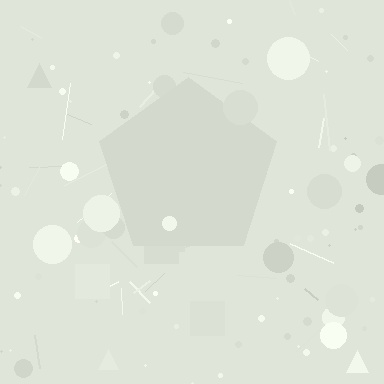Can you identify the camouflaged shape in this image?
The camouflaged shape is a pentagon.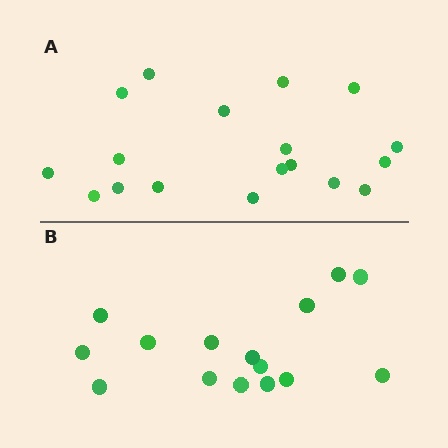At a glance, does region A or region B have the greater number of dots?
Region A (the top region) has more dots.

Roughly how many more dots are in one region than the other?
Region A has just a few more — roughly 2 or 3 more dots than region B.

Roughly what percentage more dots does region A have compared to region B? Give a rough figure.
About 20% more.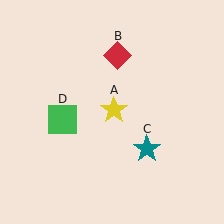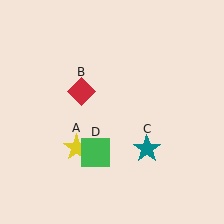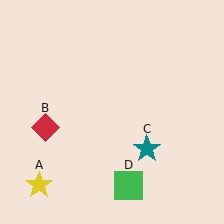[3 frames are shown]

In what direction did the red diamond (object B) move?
The red diamond (object B) moved down and to the left.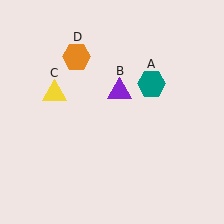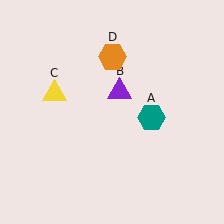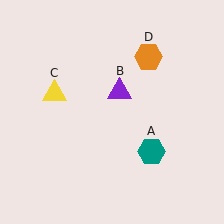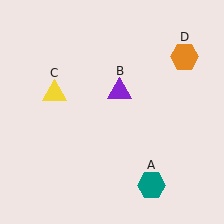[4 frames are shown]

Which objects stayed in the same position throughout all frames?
Purple triangle (object B) and yellow triangle (object C) remained stationary.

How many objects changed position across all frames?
2 objects changed position: teal hexagon (object A), orange hexagon (object D).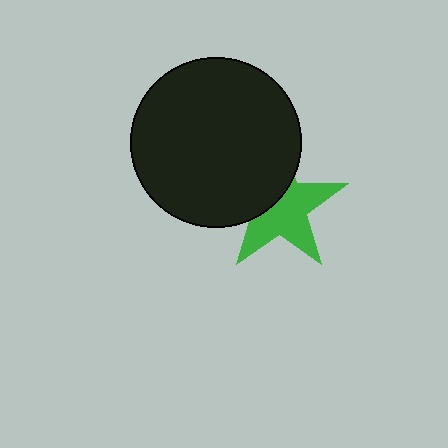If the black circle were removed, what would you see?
You would see the complete green star.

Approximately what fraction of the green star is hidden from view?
Roughly 39% of the green star is hidden behind the black circle.